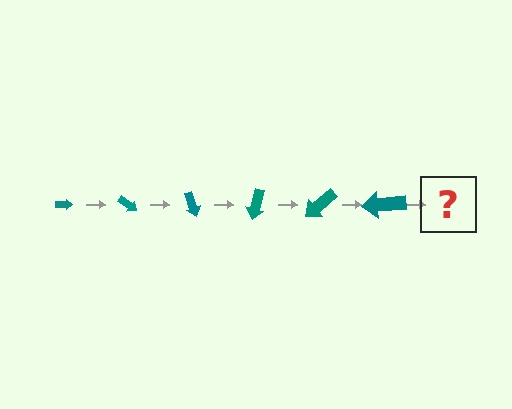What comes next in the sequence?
The next element should be an arrow, larger than the previous one and rotated 210 degrees from the start.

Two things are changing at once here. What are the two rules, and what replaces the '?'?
The two rules are that the arrow grows larger each step and it rotates 35 degrees each step. The '?' should be an arrow, larger than the previous one and rotated 210 degrees from the start.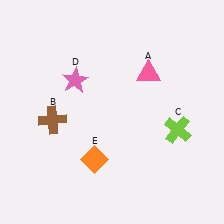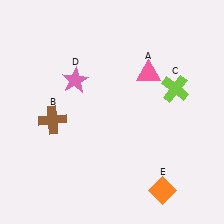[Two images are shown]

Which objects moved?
The objects that moved are: the lime cross (C), the orange diamond (E).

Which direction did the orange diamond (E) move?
The orange diamond (E) moved right.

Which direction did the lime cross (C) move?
The lime cross (C) moved up.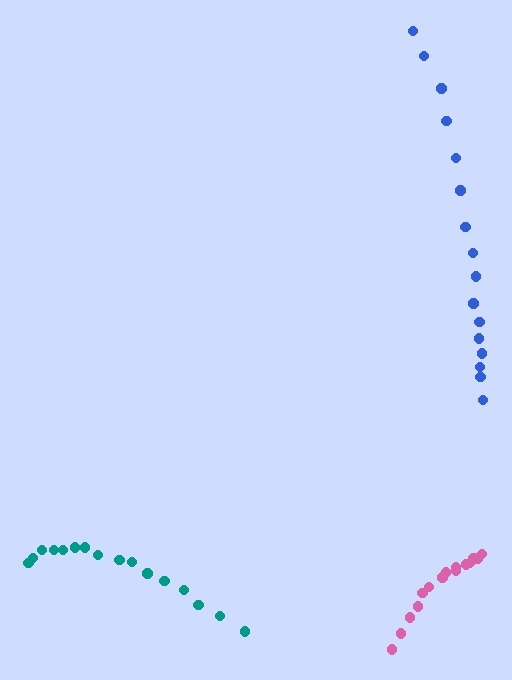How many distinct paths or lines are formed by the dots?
There are 3 distinct paths.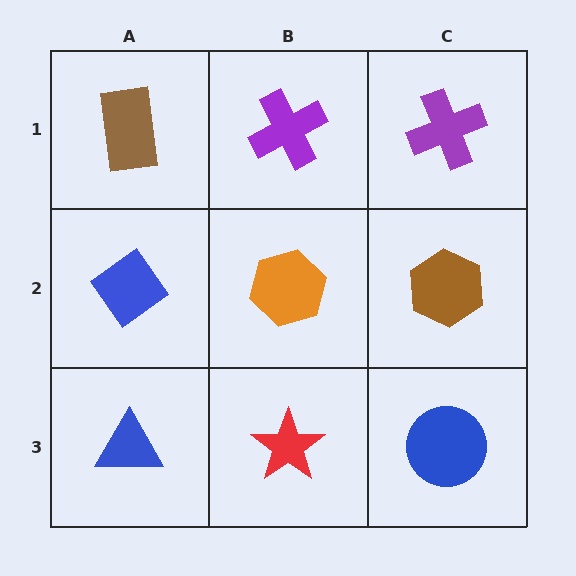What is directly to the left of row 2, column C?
An orange hexagon.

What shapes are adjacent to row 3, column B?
An orange hexagon (row 2, column B), a blue triangle (row 3, column A), a blue circle (row 3, column C).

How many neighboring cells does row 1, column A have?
2.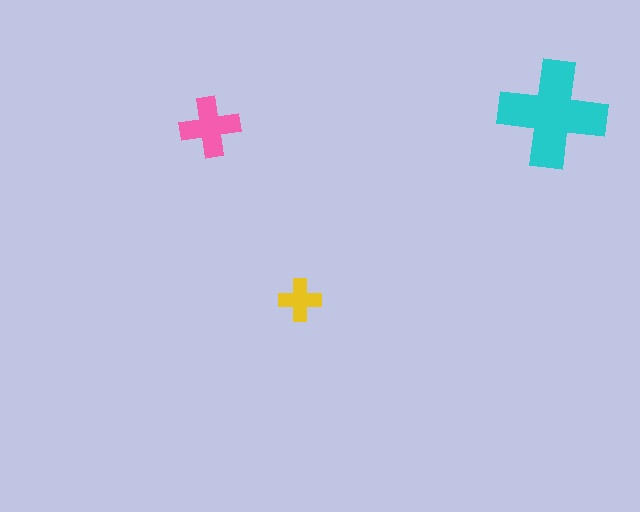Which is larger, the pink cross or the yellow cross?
The pink one.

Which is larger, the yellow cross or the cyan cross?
The cyan one.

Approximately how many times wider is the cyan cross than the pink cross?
About 2 times wider.